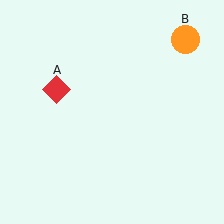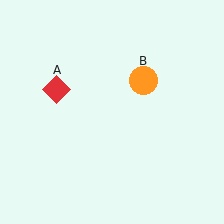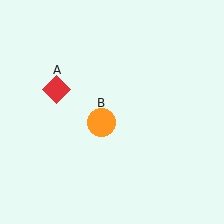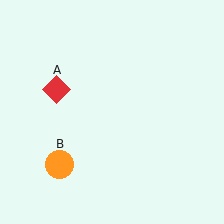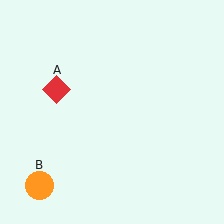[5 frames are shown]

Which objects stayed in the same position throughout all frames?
Red diamond (object A) remained stationary.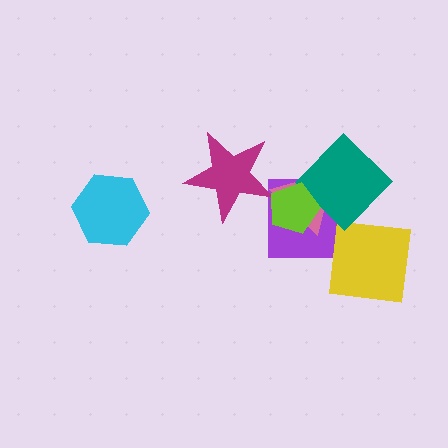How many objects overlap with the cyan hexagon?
0 objects overlap with the cyan hexagon.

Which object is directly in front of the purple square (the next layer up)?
The pink triangle is directly in front of the purple square.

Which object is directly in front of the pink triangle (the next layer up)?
The teal diamond is directly in front of the pink triangle.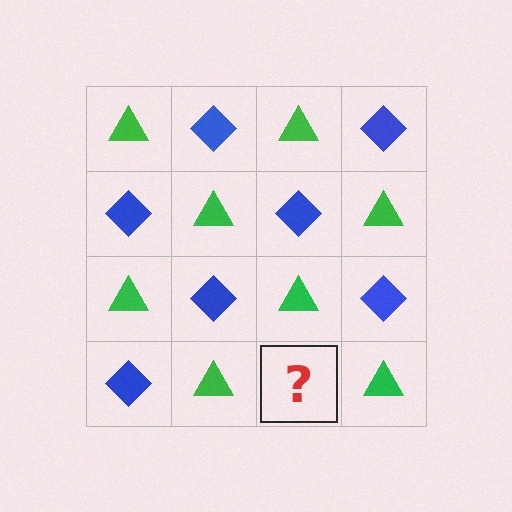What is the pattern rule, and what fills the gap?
The rule is that it alternates green triangle and blue diamond in a checkerboard pattern. The gap should be filled with a blue diamond.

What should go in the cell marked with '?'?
The missing cell should contain a blue diamond.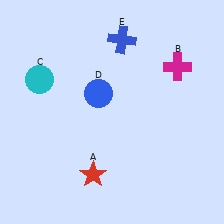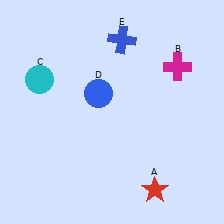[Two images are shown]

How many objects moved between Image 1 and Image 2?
1 object moved between the two images.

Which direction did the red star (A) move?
The red star (A) moved right.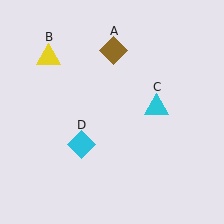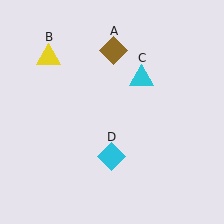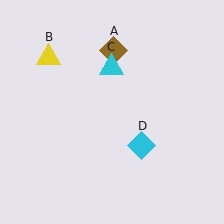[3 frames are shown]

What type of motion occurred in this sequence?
The cyan triangle (object C), cyan diamond (object D) rotated counterclockwise around the center of the scene.